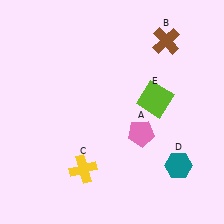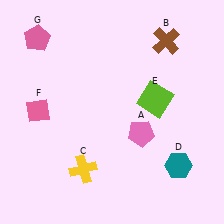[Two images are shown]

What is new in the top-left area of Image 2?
A pink pentagon (G) was added in the top-left area of Image 2.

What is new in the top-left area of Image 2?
A pink diamond (F) was added in the top-left area of Image 2.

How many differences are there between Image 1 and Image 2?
There are 2 differences between the two images.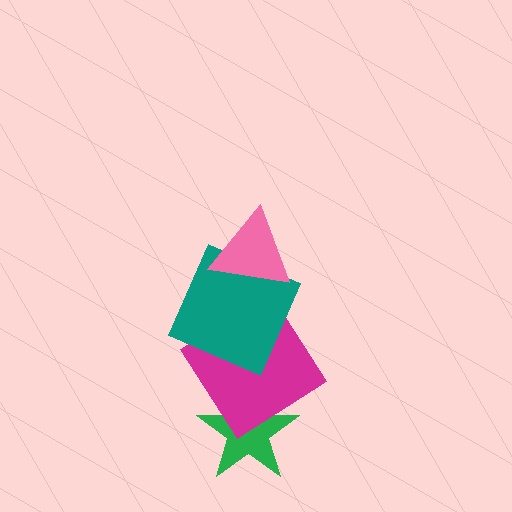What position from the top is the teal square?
The teal square is 2nd from the top.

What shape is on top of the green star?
The magenta diamond is on top of the green star.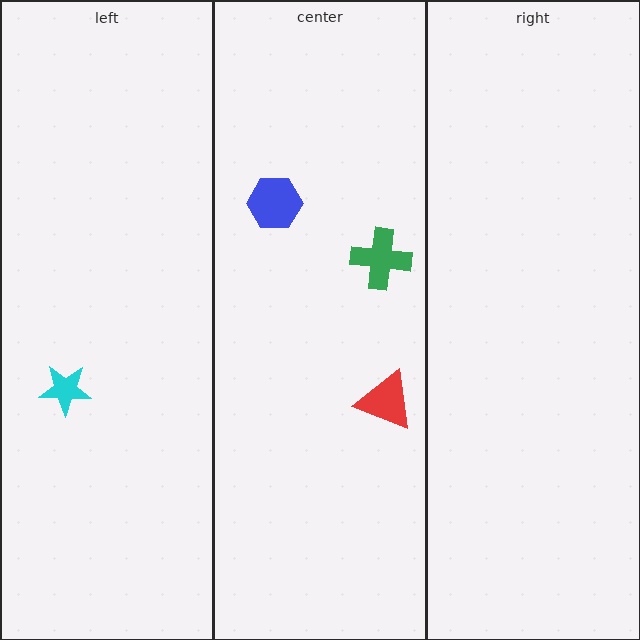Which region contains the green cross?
The center region.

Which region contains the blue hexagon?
The center region.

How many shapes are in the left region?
1.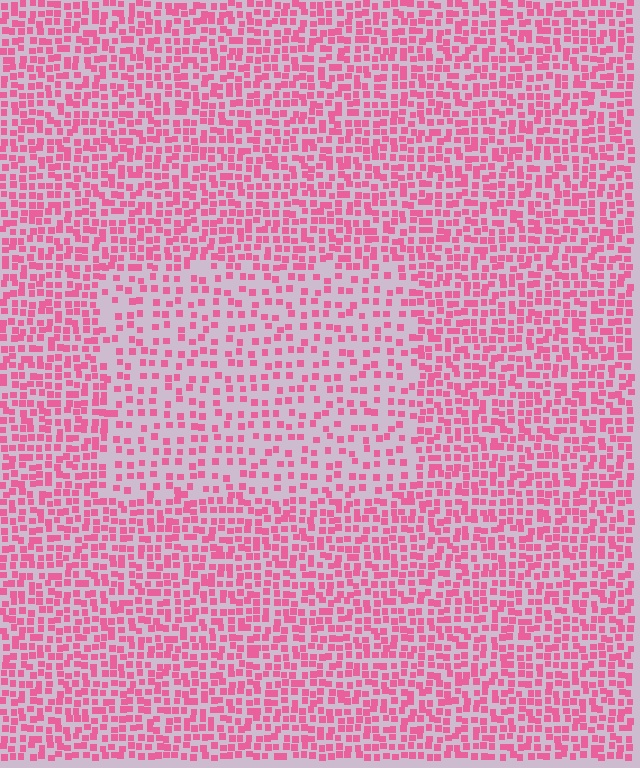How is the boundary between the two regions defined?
The boundary is defined by a change in element density (approximately 1.9x ratio). All elements are the same color, size, and shape.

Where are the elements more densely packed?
The elements are more densely packed outside the rectangle boundary.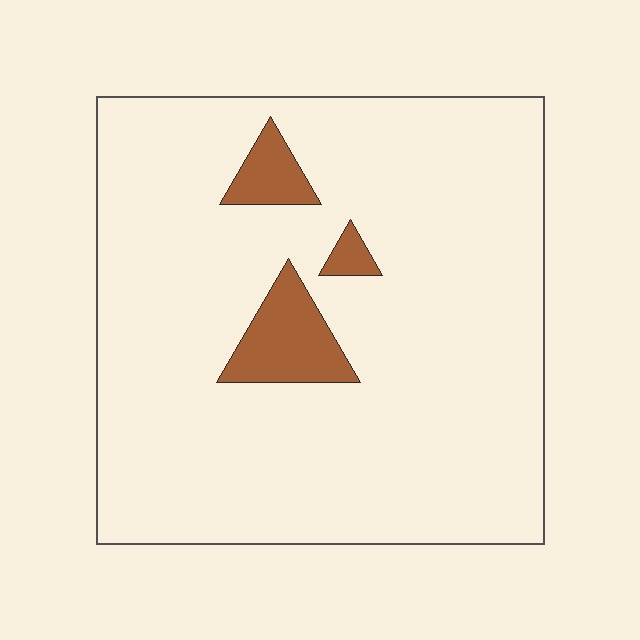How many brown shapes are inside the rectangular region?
3.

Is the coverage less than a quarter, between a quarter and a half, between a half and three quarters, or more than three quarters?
Less than a quarter.